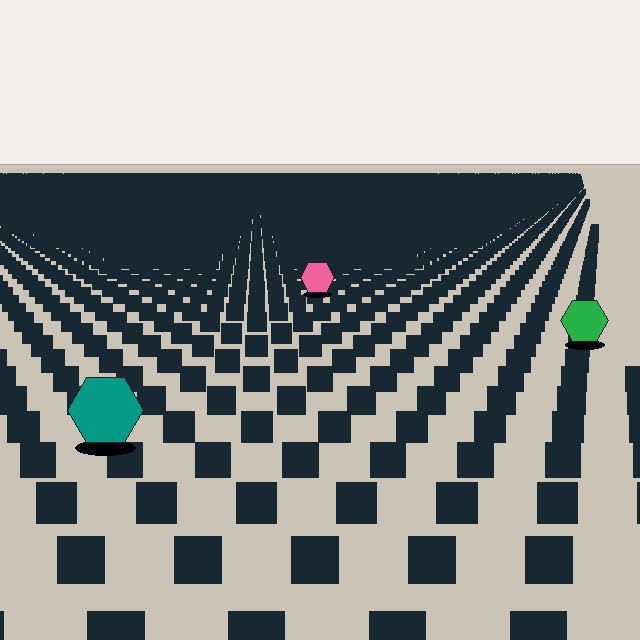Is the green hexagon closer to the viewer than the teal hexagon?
No. The teal hexagon is closer — you can tell from the texture gradient: the ground texture is coarser near it.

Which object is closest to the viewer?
The teal hexagon is closest. The texture marks near it are larger and more spread out.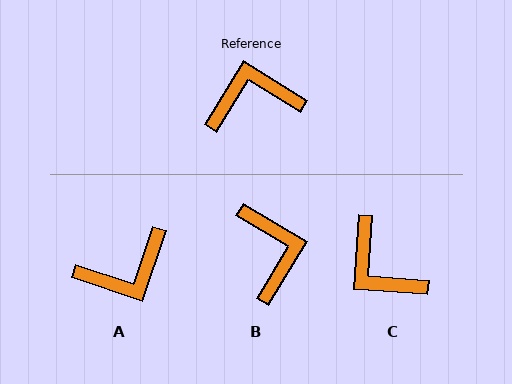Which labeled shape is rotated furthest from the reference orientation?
A, about 167 degrees away.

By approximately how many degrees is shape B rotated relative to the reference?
Approximately 89 degrees clockwise.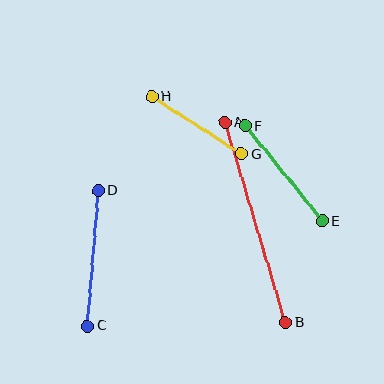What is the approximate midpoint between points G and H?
The midpoint is at approximately (197, 125) pixels.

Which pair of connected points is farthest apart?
Points A and B are farthest apart.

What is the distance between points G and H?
The distance is approximately 107 pixels.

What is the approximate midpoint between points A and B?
The midpoint is at approximately (255, 223) pixels.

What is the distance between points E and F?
The distance is approximately 123 pixels.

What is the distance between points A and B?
The distance is approximately 209 pixels.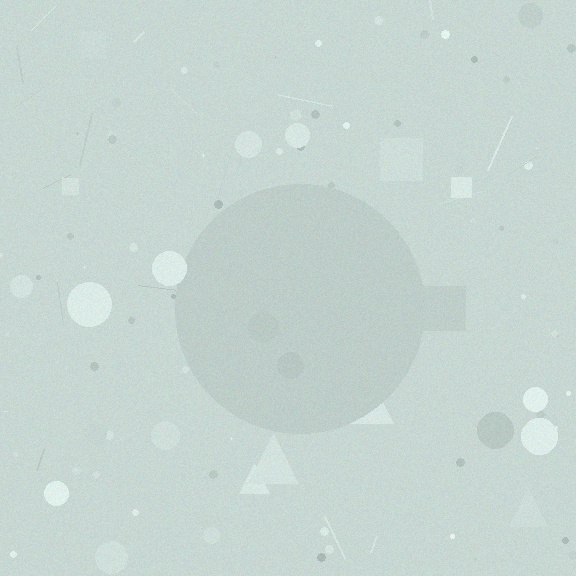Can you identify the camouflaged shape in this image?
The camouflaged shape is a circle.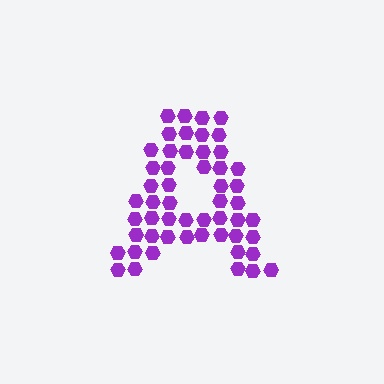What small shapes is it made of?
It is made of small hexagons.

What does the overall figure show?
The overall figure shows the letter A.